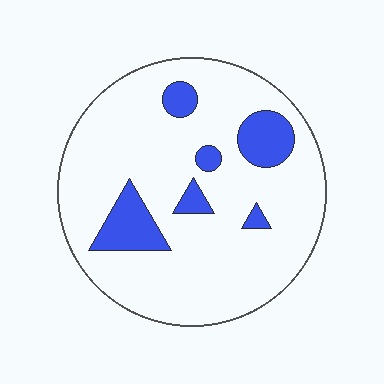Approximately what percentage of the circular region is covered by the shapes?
Approximately 15%.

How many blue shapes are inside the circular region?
6.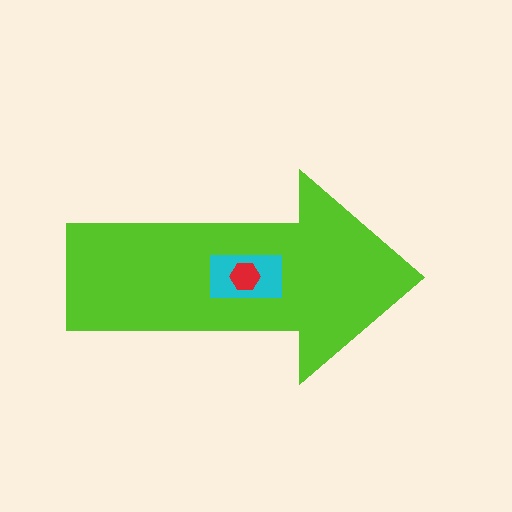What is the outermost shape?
The lime arrow.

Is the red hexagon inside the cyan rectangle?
Yes.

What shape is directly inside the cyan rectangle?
The red hexagon.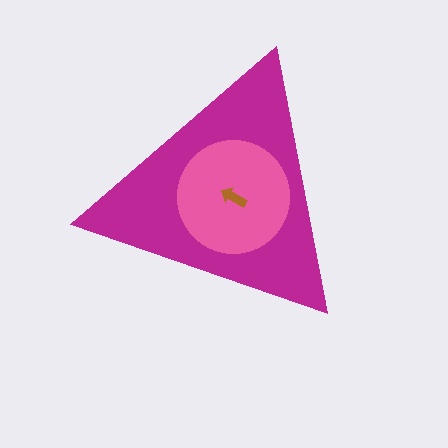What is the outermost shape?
The magenta triangle.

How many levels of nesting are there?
3.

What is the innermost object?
The brown arrow.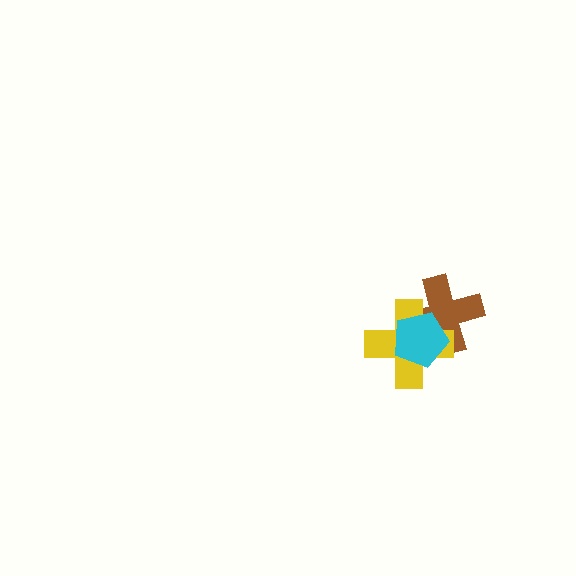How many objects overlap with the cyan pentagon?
2 objects overlap with the cyan pentagon.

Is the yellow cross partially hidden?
Yes, it is partially covered by another shape.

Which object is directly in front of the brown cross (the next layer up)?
The yellow cross is directly in front of the brown cross.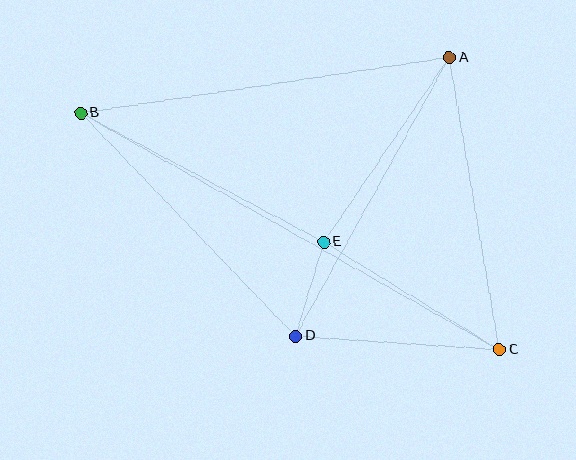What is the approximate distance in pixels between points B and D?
The distance between B and D is approximately 309 pixels.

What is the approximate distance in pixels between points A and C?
The distance between A and C is approximately 296 pixels.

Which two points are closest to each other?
Points D and E are closest to each other.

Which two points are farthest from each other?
Points B and C are farthest from each other.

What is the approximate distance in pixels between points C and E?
The distance between C and E is approximately 206 pixels.